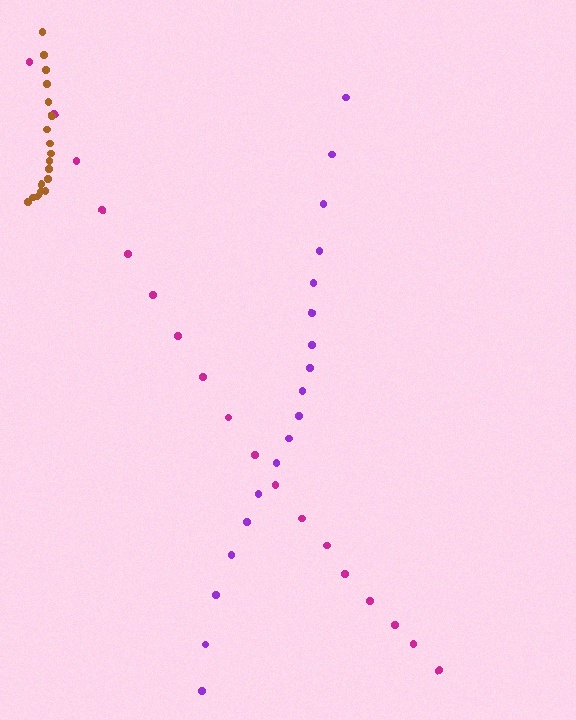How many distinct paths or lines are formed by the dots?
There are 3 distinct paths.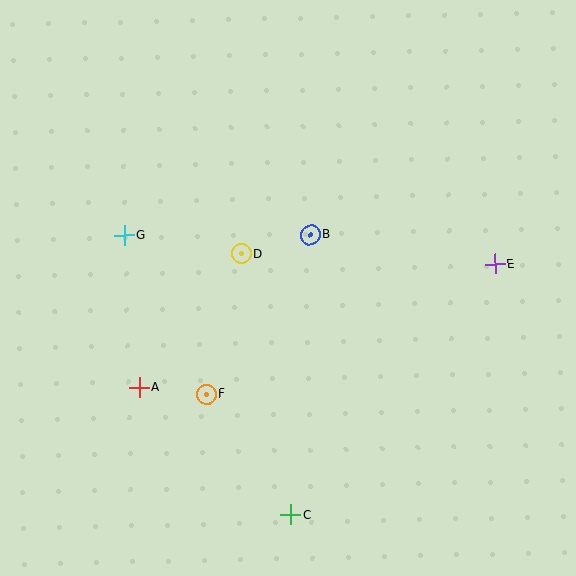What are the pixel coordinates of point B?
Point B is at (310, 235).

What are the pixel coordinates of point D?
Point D is at (241, 254).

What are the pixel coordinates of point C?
Point C is at (291, 515).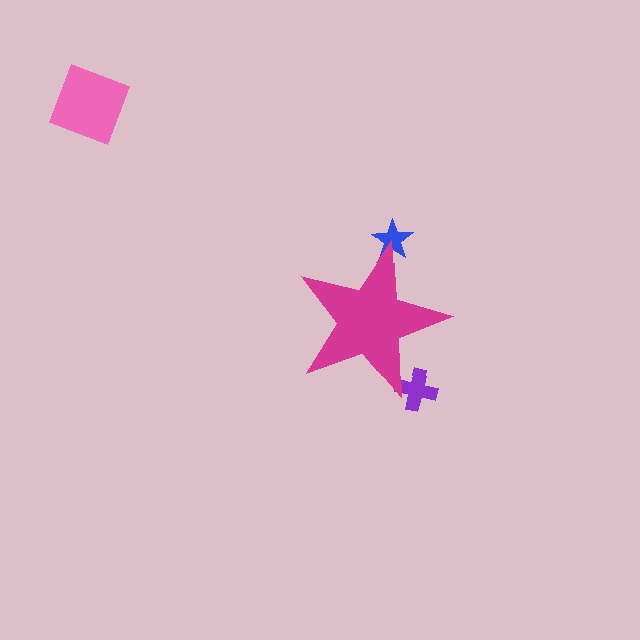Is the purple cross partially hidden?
Yes, the purple cross is partially hidden behind the magenta star.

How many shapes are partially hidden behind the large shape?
2 shapes are partially hidden.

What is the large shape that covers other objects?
A magenta star.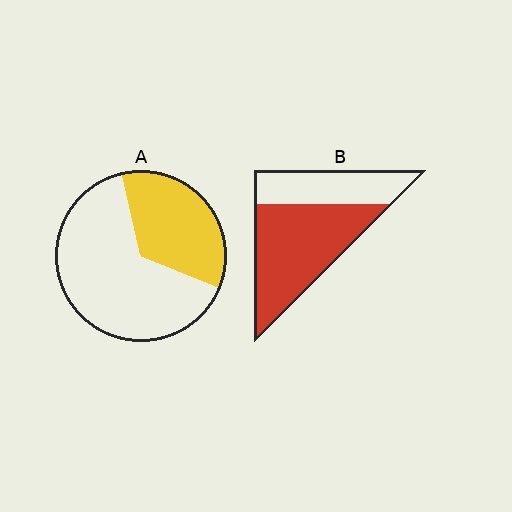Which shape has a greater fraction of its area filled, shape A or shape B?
Shape B.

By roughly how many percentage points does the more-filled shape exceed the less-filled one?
By roughly 30 percentage points (B over A).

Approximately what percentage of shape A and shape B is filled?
A is approximately 35% and B is approximately 65%.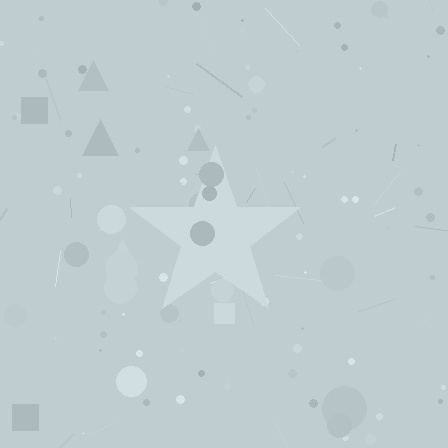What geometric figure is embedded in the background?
A star is embedded in the background.